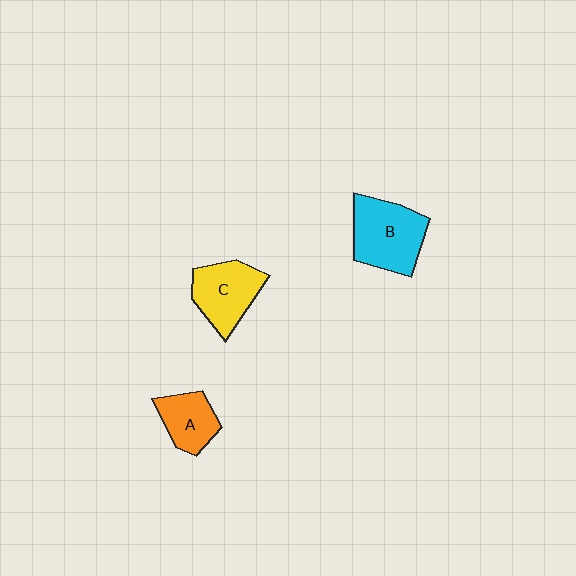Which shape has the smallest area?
Shape A (orange).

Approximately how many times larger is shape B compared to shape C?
Approximately 1.2 times.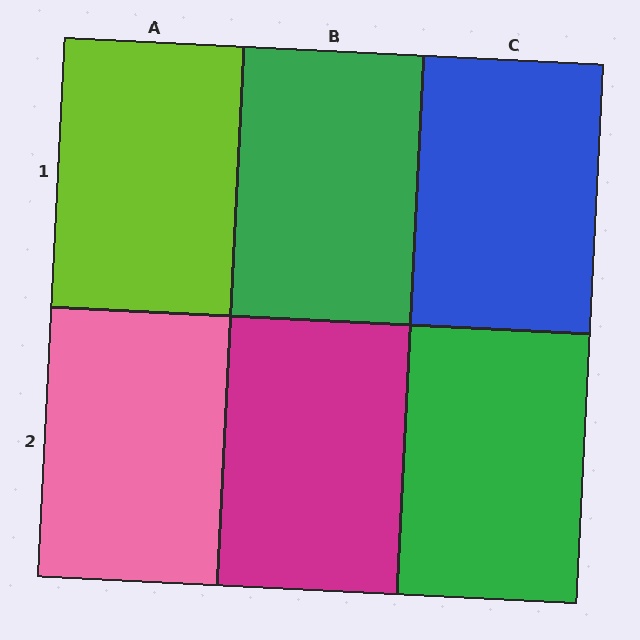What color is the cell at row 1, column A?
Lime.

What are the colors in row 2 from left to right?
Pink, magenta, green.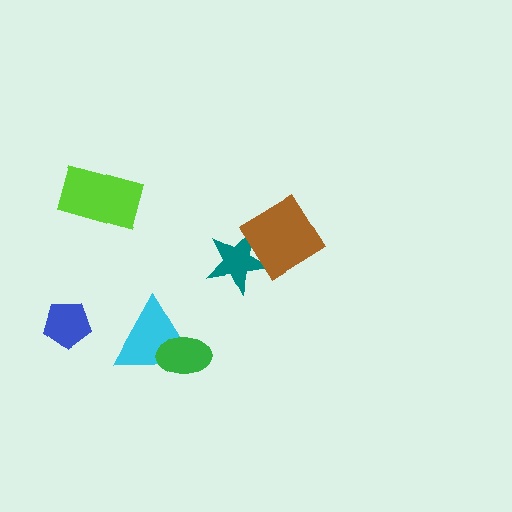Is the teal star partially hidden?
Yes, it is partially covered by another shape.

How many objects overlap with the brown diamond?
1 object overlaps with the brown diamond.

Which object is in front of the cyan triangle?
The green ellipse is in front of the cyan triangle.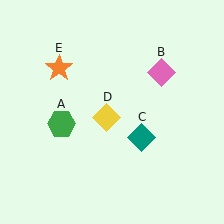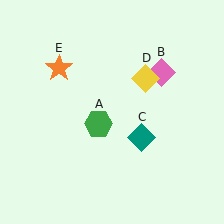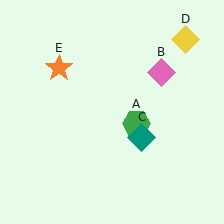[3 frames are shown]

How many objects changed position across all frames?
2 objects changed position: green hexagon (object A), yellow diamond (object D).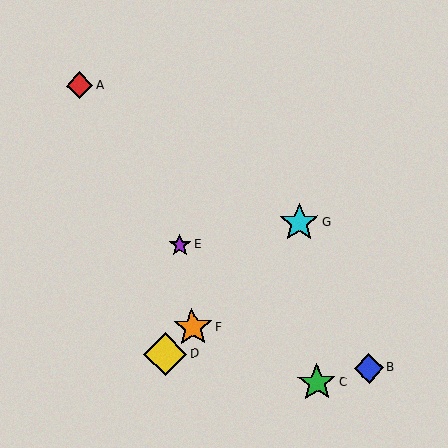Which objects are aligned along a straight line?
Objects D, F, G are aligned along a straight line.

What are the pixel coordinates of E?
Object E is at (180, 245).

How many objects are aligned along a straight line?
3 objects (D, F, G) are aligned along a straight line.